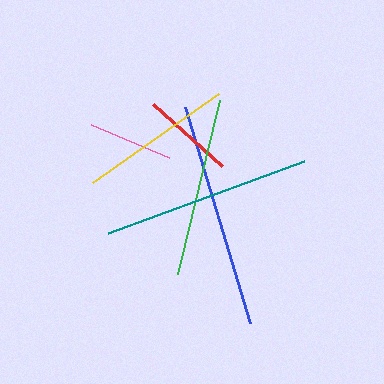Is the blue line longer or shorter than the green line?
The blue line is longer than the green line.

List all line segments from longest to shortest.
From longest to shortest: blue, teal, green, yellow, red, pink.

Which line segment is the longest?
The blue line is the longest at approximately 225 pixels.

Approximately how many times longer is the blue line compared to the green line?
The blue line is approximately 1.3 times the length of the green line.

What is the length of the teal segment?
The teal segment is approximately 209 pixels long.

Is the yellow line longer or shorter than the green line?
The green line is longer than the yellow line.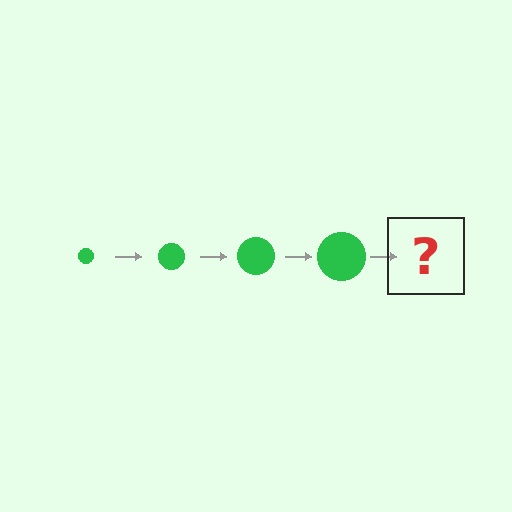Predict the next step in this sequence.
The next step is a green circle, larger than the previous one.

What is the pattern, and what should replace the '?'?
The pattern is that the circle gets progressively larger each step. The '?' should be a green circle, larger than the previous one.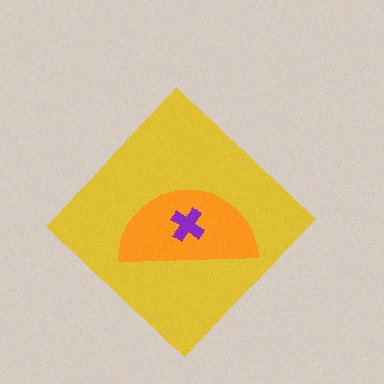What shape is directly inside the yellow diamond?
The orange semicircle.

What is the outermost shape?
The yellow diamond.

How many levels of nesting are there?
3.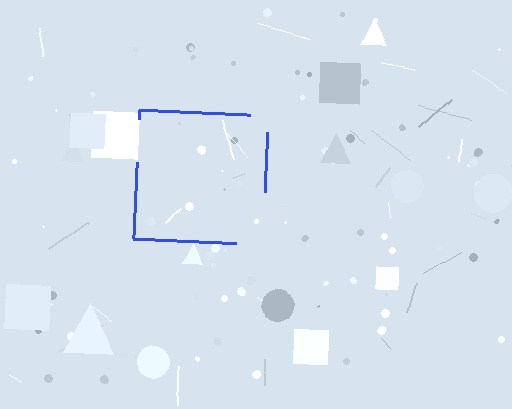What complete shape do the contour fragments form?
The contour fragments form a square.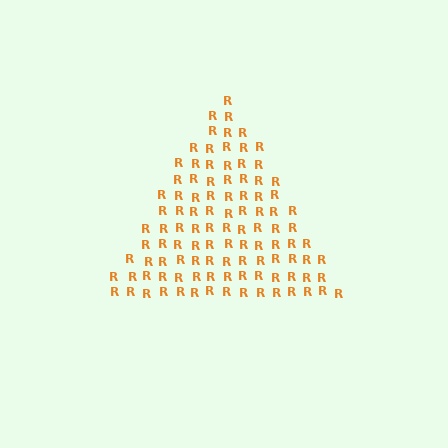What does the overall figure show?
The overall figure shows a triangle.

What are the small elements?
The small elements are letter R's.